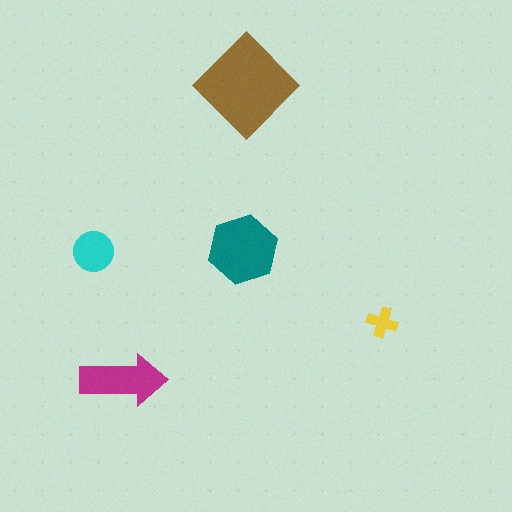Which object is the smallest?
The yellow cross.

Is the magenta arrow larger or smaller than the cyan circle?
Larger.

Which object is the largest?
The brown diamond.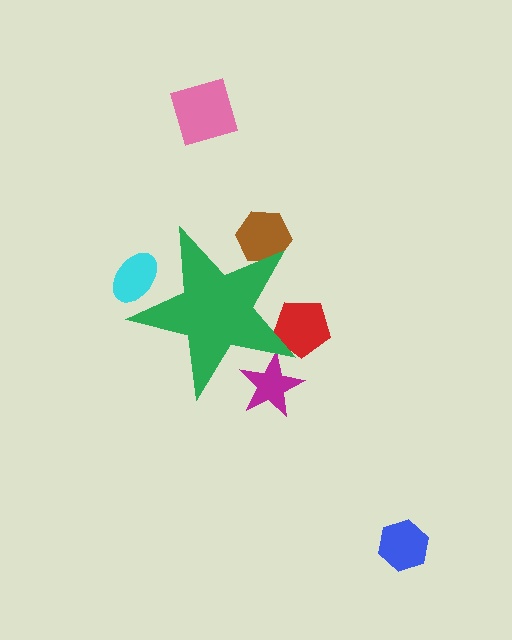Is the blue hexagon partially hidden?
No, the blue hexagon is fully visible.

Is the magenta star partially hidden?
Yes, the magenta star is partially hidden behind the green star.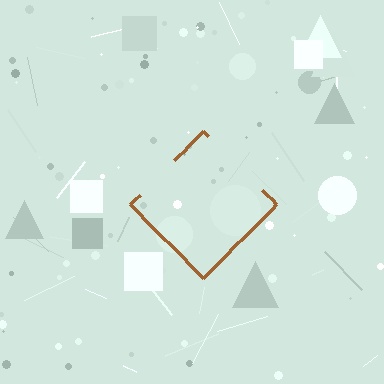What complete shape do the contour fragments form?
The contour fragments form a diamond.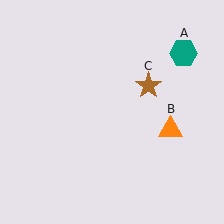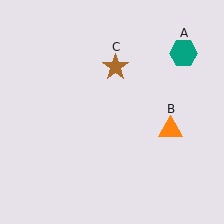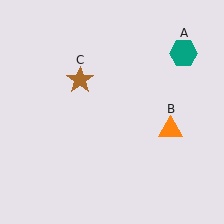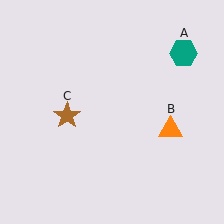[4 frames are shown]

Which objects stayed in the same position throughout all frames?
Teal hexagon (object A) and orange triangle (object B) remained stationary.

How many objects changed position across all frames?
1 object changed position: brown star (object C).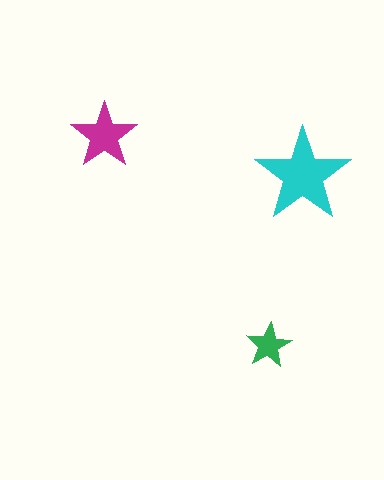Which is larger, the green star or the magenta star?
The magenta one.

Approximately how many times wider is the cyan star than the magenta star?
About 1.5 times wider.